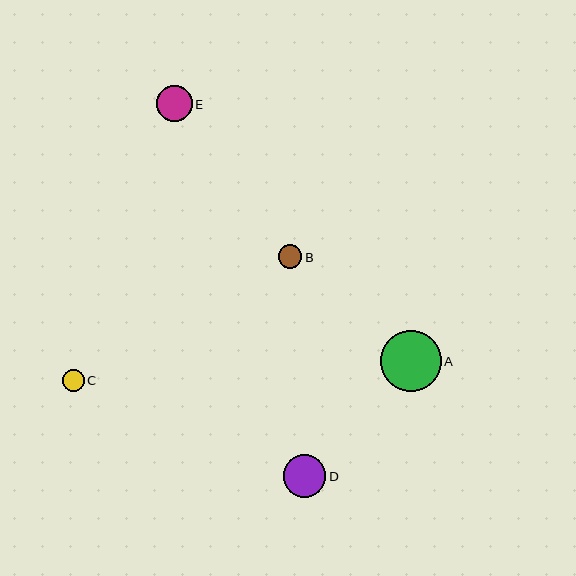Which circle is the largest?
Circle A is the largest with a size of approximately 61 pixels.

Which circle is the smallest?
Circle C is the smallest with a size of approximately 22 pixels.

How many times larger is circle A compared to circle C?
Circle A is approximately 2.7 times the size of circle C.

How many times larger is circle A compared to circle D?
Circle A is approximately 1.4 times the size of circle D.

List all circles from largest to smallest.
From largest to smallest: A, D, E, B, C.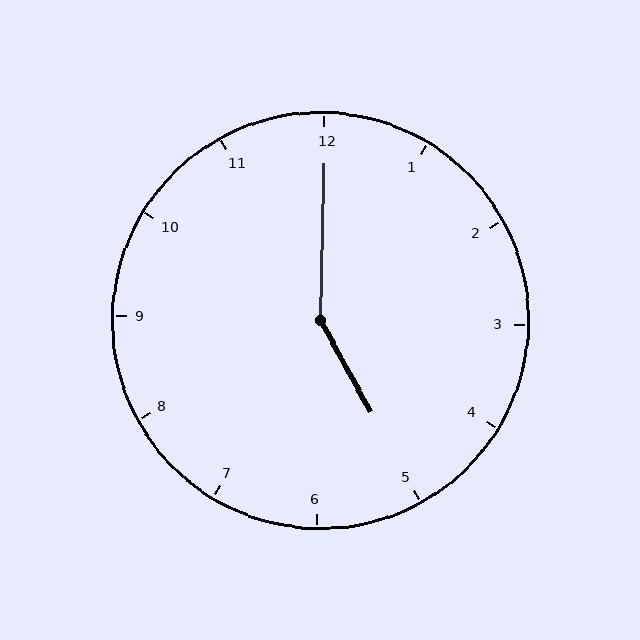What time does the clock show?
5:00.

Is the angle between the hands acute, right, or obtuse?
It is obtuse.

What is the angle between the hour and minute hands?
Approximately 150 degrees.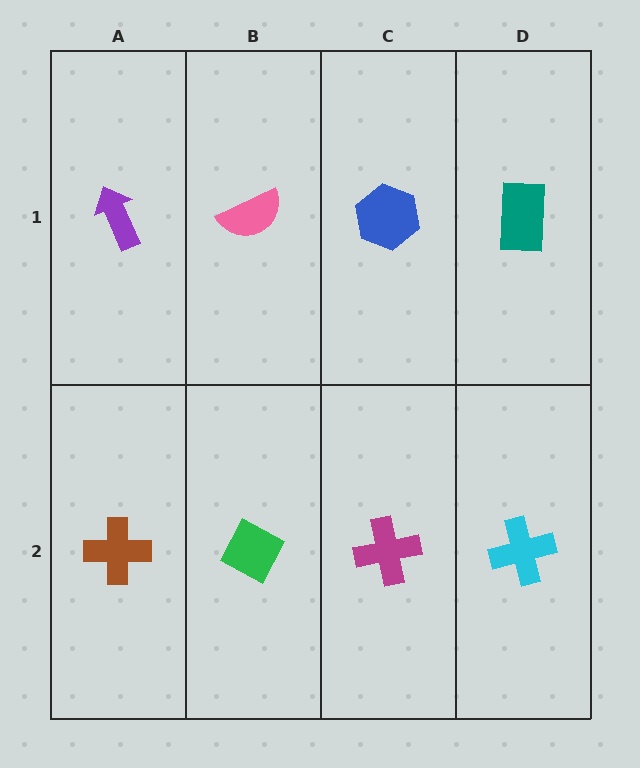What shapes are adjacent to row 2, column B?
A pink semicircle (row 1, column B), a brown cross (row 2, column A), a magenta cross (row 2, column C).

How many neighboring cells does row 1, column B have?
3.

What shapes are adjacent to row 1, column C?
A magenta cross (row 2, column C), a pink semicircle (row 1, column B), a teal rectangle (row 1, column D).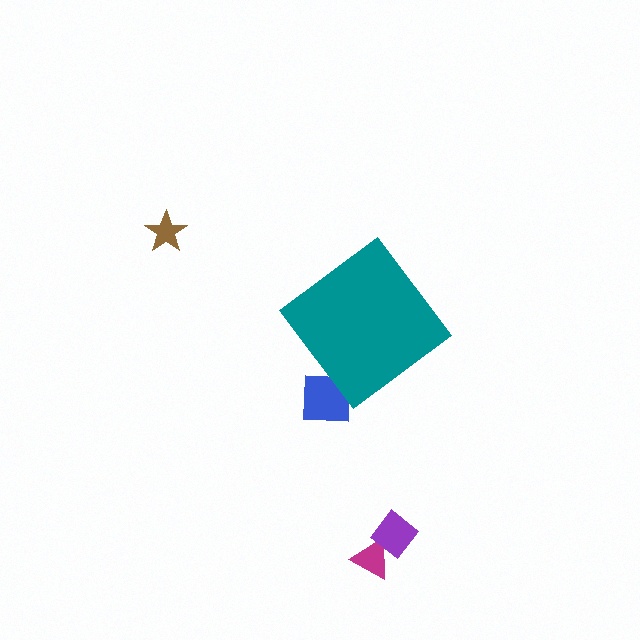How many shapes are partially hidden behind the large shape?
1 shape is partially hidden.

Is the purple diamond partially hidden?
No, the purple diamond is fully visible.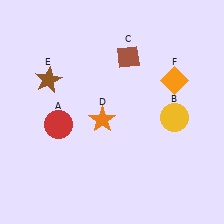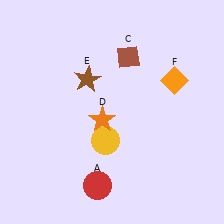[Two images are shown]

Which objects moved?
The objects that moved are: the red circle (A), the yellow circle (B), the brown star (E).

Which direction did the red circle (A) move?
The red circle (A) moved down.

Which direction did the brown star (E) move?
The brown star (E) moved right.